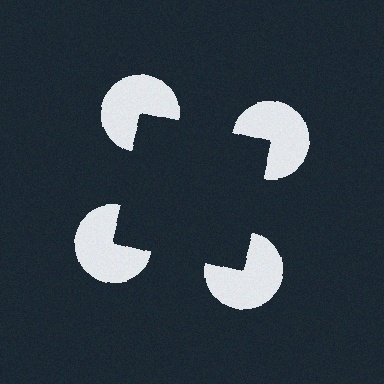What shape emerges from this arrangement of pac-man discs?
An illusory square — its edges are inferred from the aligned wedge cuts in the pac-man discs, not physically drawn.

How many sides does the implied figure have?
4 sides.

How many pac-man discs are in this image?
There are 4 — one at each vertex of the illusory square.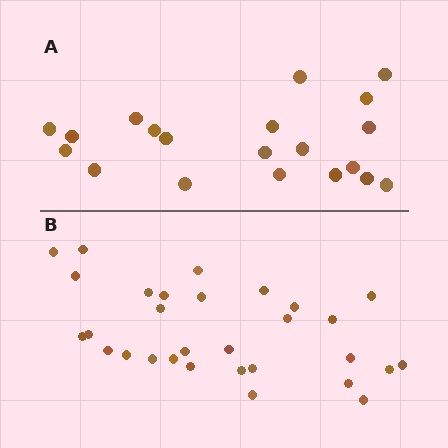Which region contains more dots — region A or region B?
Region B (the bottom region) has more dots.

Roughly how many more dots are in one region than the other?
Region B has roughly 10 or so more dots than region A.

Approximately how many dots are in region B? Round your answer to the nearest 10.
About 30 dots.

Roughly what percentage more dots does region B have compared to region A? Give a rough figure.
About 50% more.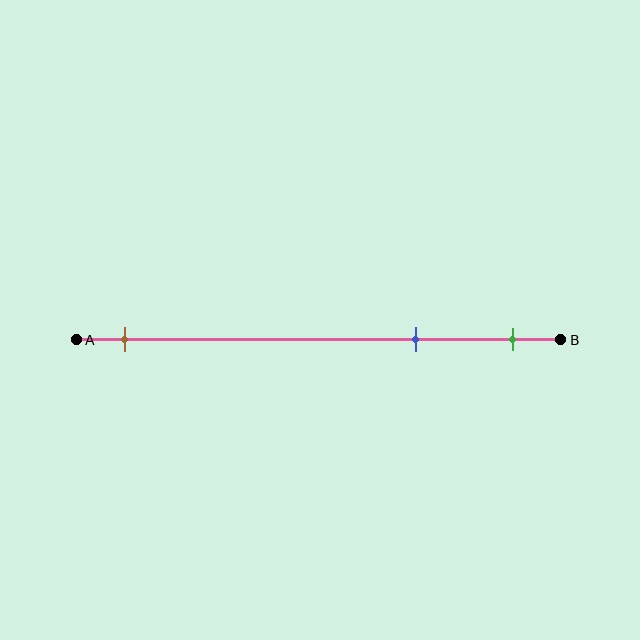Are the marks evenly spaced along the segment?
No, the marks are not evenly spaced.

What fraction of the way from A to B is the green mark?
The green mark is approximately 90% (0.9) of the way from A to B.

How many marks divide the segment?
There are 3 marks dividing the segment.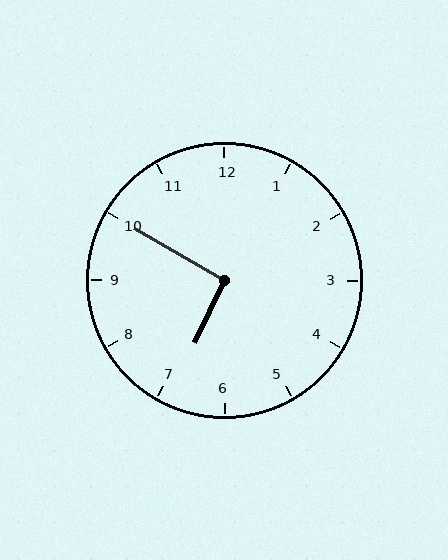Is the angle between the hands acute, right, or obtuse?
It is right.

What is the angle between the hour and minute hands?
Approximately 95 degrees.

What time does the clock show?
6:50.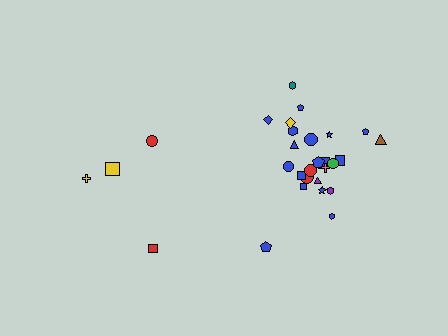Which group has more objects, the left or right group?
The right group.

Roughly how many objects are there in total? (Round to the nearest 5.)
Roughly 30 objects in total.